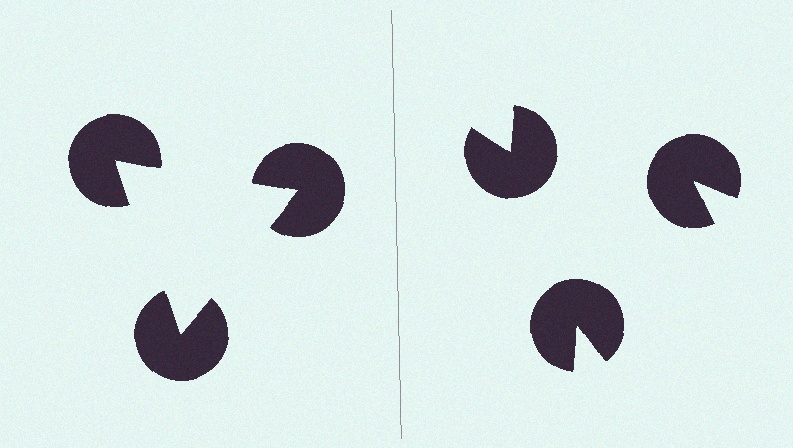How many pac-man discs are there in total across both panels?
6 — 3 on each side.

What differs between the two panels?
The pac-man discs are positioned identically on both sides; only the wedge orientations differ. On the left they align to a triangle; on the right they are misaligned.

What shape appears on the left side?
An illusory triangle.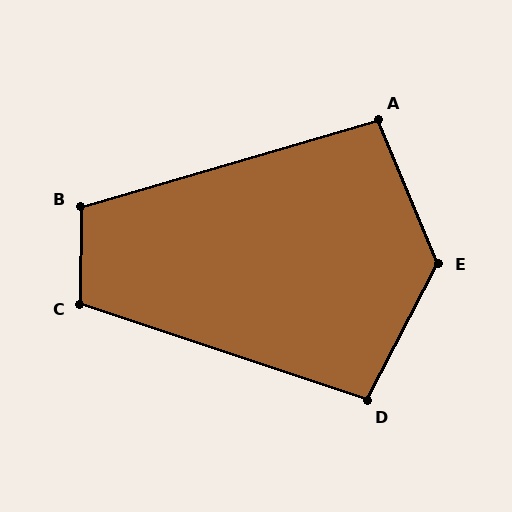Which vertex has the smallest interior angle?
A, at approximately 97 degrees.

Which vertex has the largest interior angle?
E, at approximately 130 degrees.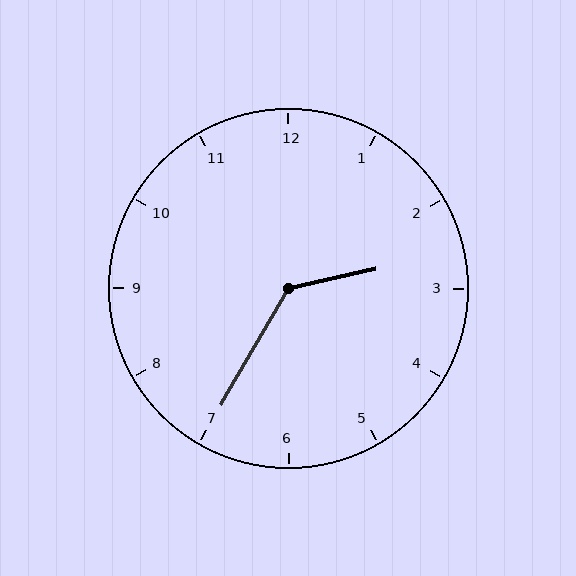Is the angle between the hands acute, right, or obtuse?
It is obtuse.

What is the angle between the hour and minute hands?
Approximately 132 degrees.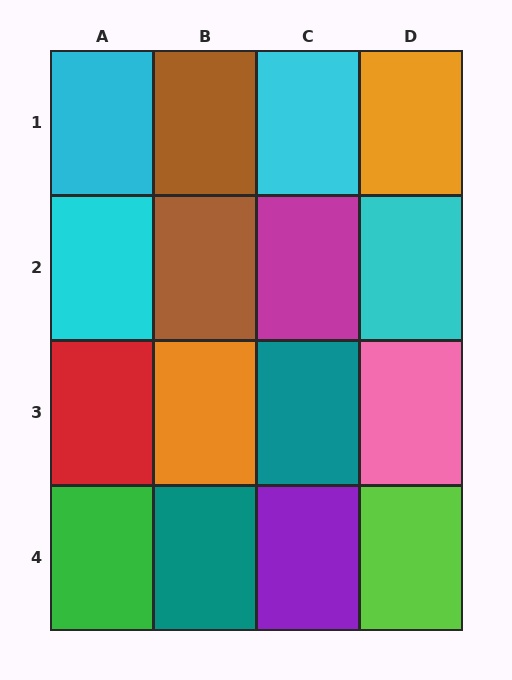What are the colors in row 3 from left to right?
Red, orange, teal, pink.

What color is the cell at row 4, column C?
Purple.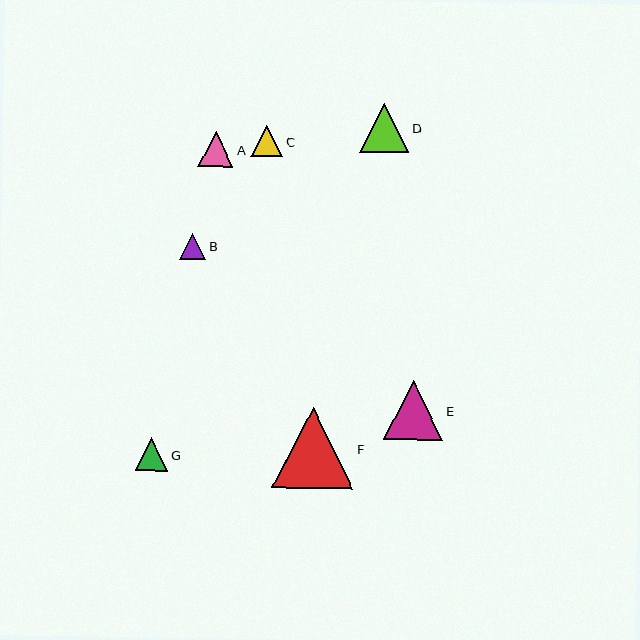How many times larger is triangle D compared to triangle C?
Triangle D is approximately 1.6 times the size of triangle C.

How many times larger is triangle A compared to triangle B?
Triangle A is approximately 1.3 times the size of triangle B.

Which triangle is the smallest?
Triangle B is the smallest with a size of approximately 26 pixels.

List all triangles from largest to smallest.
From largest to smallest: F, E, D, A, G, C, B.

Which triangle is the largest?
Triangle F is the largest with a size of approximately 82 pixels.